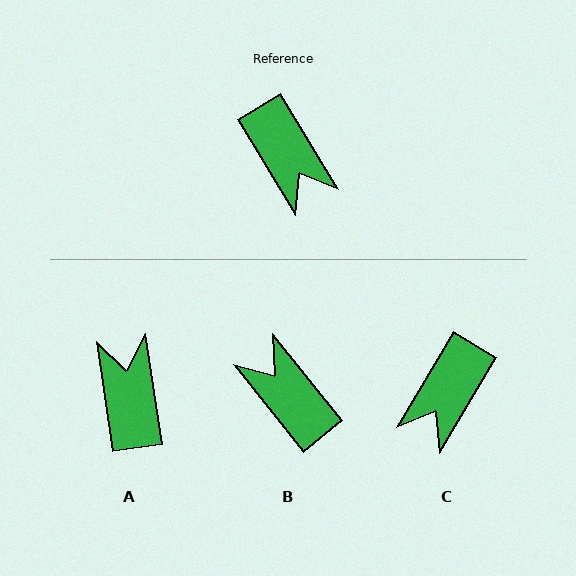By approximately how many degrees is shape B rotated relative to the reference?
Approximately 172 degrees clockwise.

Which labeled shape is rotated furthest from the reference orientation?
B, about 172 degrees away.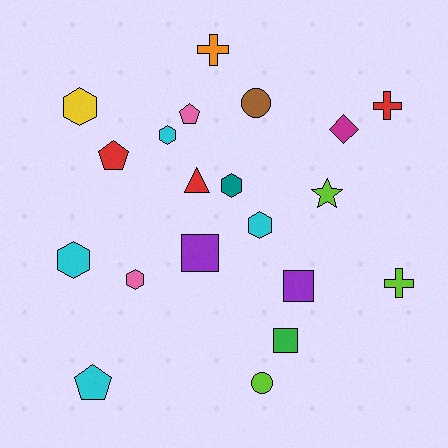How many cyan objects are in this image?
There are 4 cyan objects.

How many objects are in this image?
There are 20 objects.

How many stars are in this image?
There is 1 star.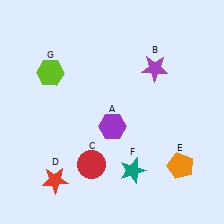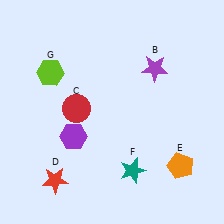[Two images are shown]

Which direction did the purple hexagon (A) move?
The purple hexagon (A) moved left.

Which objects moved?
The objects that moved are: the purple hexagon (A), the red circle (C).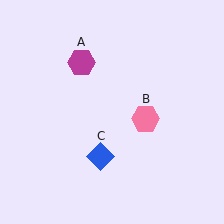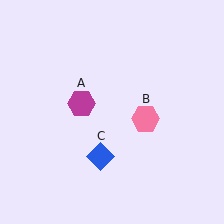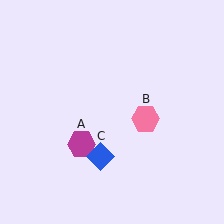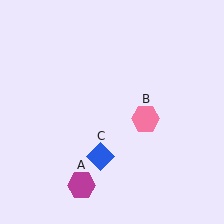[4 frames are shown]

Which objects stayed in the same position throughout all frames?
Pink hexagon (object B) and blue diamond (object C) remained stationary.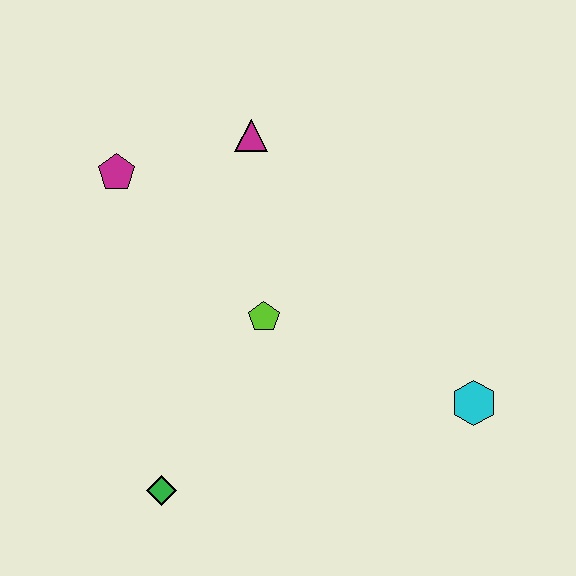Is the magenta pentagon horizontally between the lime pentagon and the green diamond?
No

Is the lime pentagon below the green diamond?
No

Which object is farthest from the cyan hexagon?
The magenta pentagon is farthest from the cyan hexagon.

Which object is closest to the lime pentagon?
The magenta triangle is closest to the lime pentagon.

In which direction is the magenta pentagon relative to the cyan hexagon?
The magenta pentagon is to the left of the cyan hexagon.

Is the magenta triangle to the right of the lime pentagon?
No